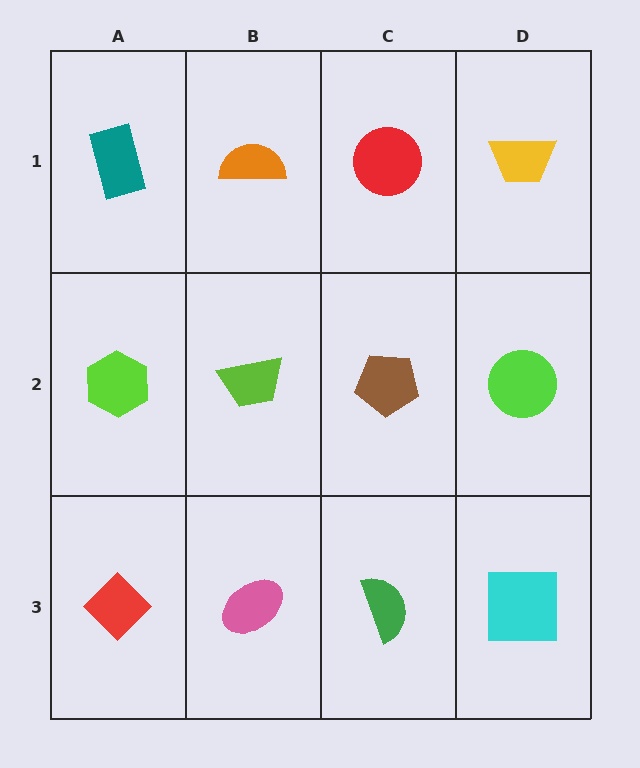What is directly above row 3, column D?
A lime circle.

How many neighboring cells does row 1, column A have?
2.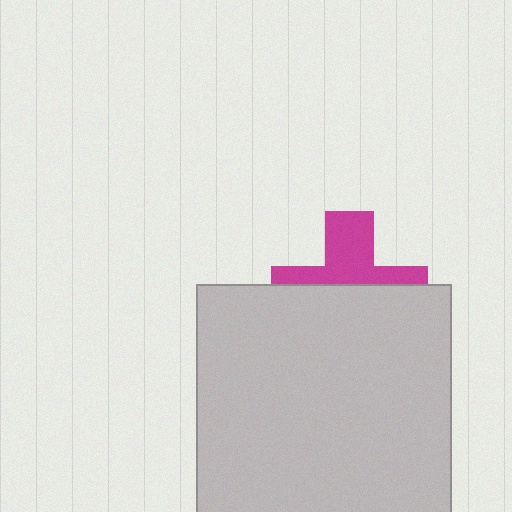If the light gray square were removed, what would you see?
You would see the complete magenta cross.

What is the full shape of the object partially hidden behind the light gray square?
The partially hidden object is a magenta cross.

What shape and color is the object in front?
The object in front is a light gray square.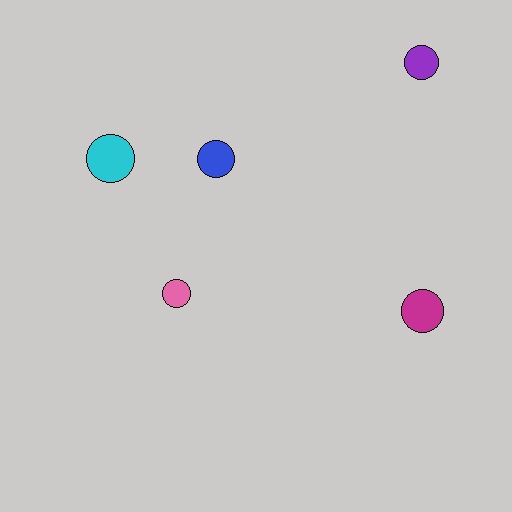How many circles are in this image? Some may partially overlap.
There are 5 circles.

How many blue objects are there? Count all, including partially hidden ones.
There is 1 blue object.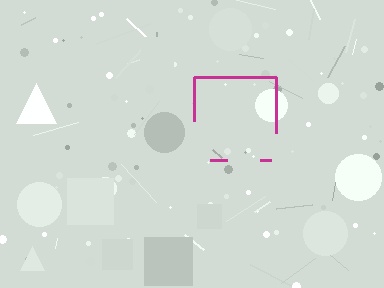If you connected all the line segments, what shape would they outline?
They would outline a square.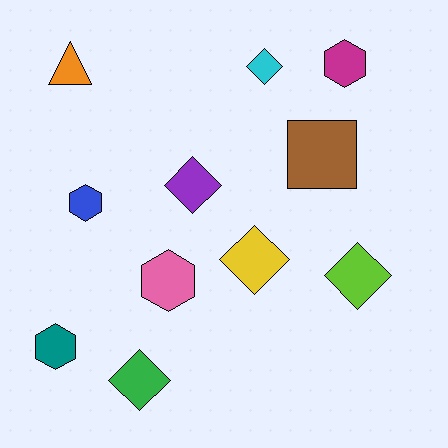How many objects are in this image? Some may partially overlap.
There are 11 objects.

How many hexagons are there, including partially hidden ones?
There are 4 hexagons.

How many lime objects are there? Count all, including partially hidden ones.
There is 1 lime object.